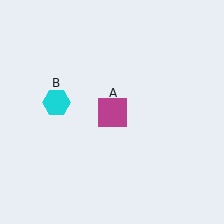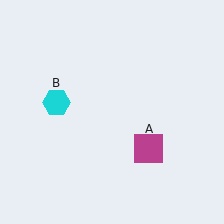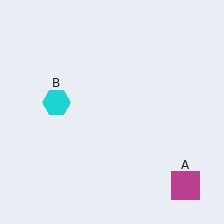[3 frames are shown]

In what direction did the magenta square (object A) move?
The magenta square (object A) moved down and to the right.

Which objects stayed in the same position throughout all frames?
Cyan hexagon (object B) remained stationary.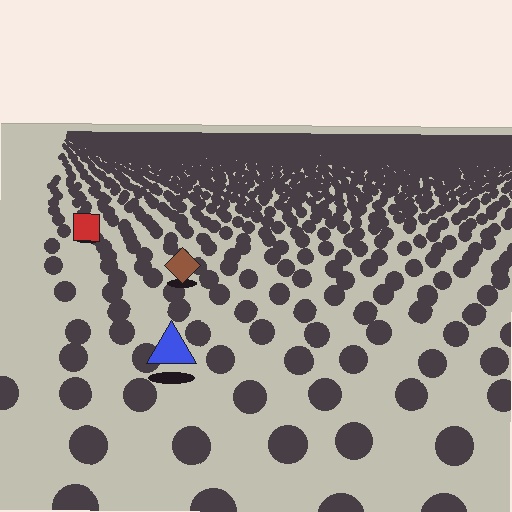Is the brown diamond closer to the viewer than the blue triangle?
No. The blue triangle is closer — you can tell from the texture gradient: the ground texture is coarser near it.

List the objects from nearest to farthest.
From nearest to farthest: the blue triangle, the brown diamond, the red square.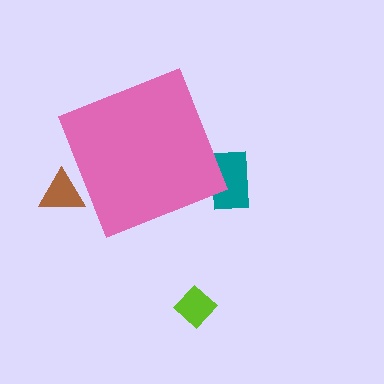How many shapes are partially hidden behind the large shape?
2 shapes are partially hidden.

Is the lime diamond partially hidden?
No, the lime diamond is fully visible.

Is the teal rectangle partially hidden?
Yes, the teal rectangle is partially hidden behind the pink diamond.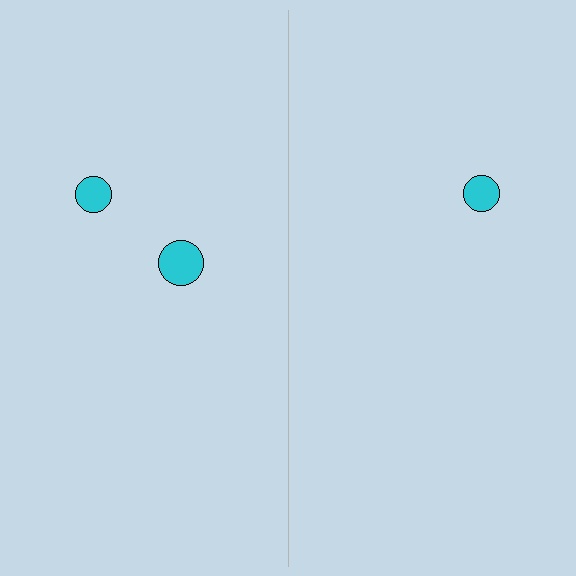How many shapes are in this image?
There are 3 shapes in this image.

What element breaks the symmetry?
A cyan circle is missing from the right side.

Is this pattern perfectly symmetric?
No, the pattern is not perfectly symmetric. A cyan circle is missing from the right side.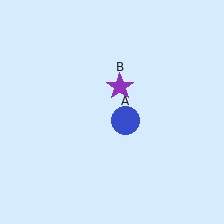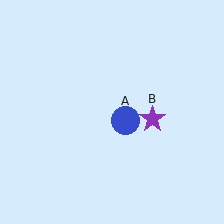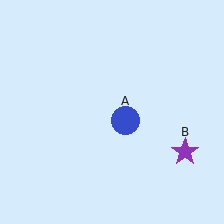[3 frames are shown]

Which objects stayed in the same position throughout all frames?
Blue circle (object A) remained stationary.